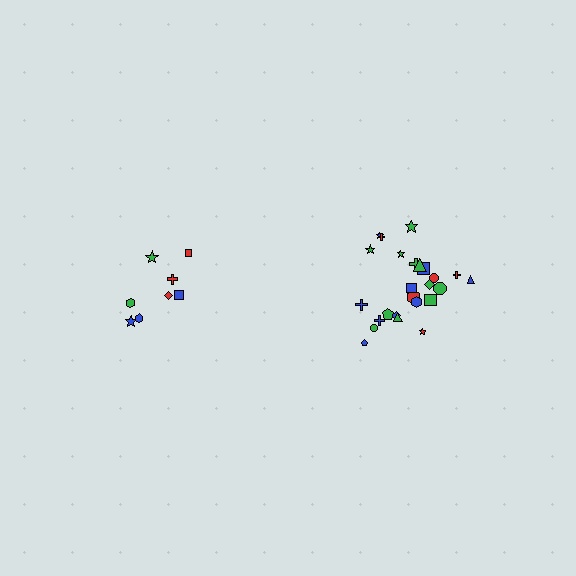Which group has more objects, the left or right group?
The right group.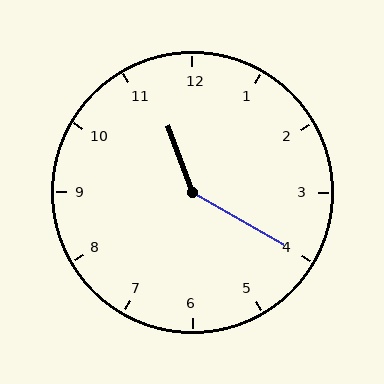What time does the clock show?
11:20.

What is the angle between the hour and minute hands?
Approximately 140 degrees.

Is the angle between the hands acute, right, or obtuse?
It is obtuse.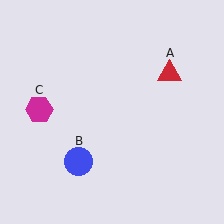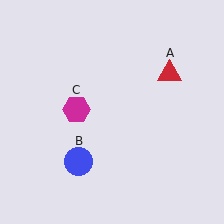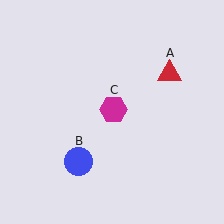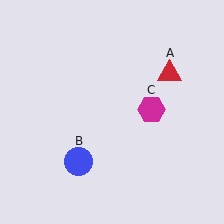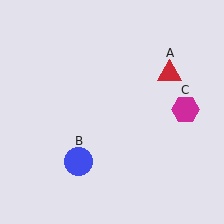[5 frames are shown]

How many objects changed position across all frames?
1 object changed position: magenta hexagon (object C).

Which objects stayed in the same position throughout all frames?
Red triangle (object A) and blue circle (object B) remained stationary.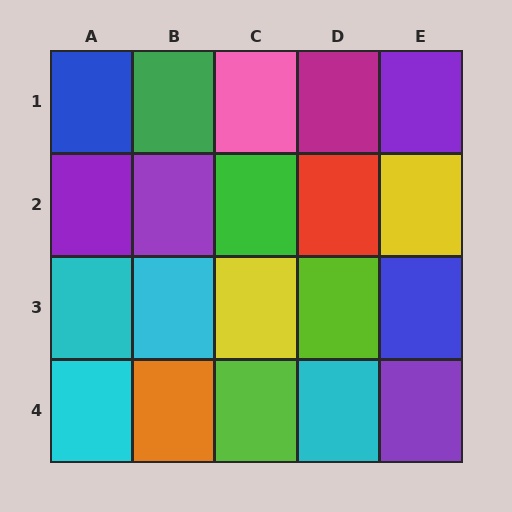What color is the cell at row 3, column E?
Blue.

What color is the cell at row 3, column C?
Yellow.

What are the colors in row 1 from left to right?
Blue, green, pink, magenta, purple.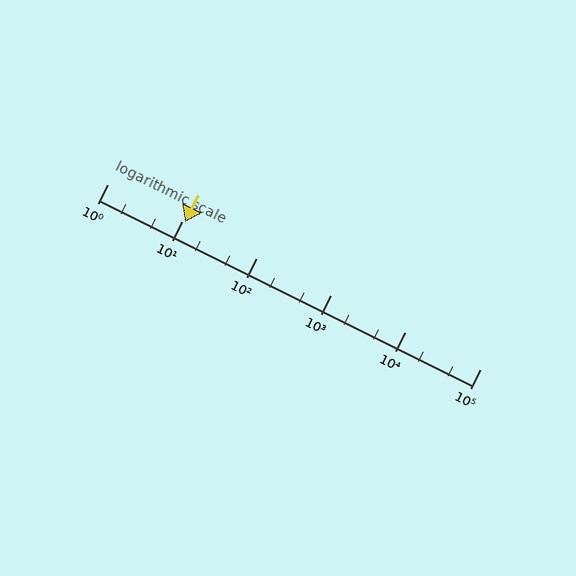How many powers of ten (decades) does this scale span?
The scale spans 5 decades, from 1 to 100000.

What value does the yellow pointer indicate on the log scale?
The pointer indicates approximately 11.